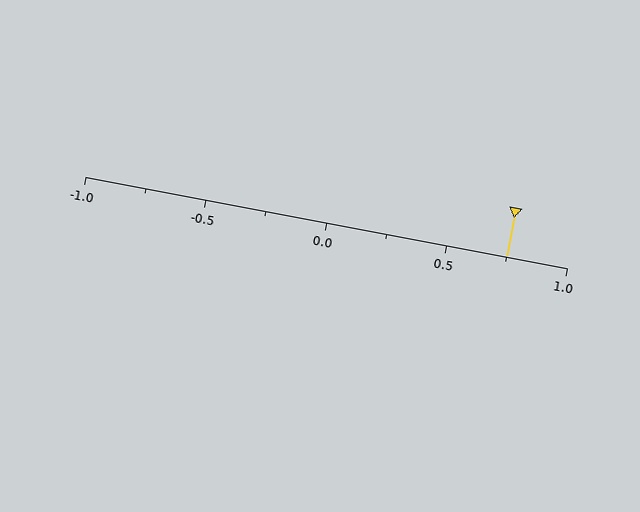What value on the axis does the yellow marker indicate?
The marker indicates approximately 0.75.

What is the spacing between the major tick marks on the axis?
The major ticks are spaced 0.5 apart.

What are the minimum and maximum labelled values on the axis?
The axis runs from -1.0 to 1.0.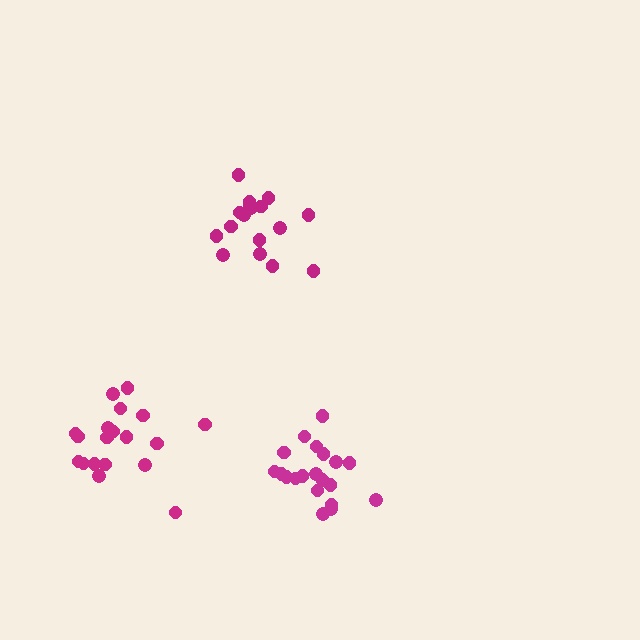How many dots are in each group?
Group 1: 19 dots, Group 2: 17 dots, Group 3: 20 dots (56 total).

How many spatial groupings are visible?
There are 3 spatial groupings.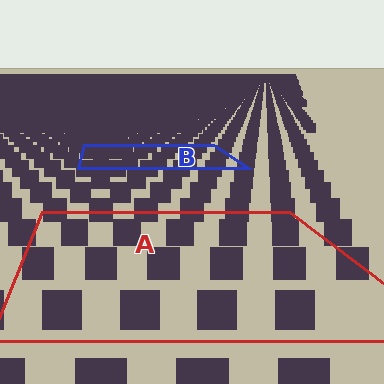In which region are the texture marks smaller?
The texture marks are smaller in region B, because it is farther away.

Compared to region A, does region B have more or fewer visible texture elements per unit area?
Region B has more texture elements per unit area — they are packed more densely because it is farther away.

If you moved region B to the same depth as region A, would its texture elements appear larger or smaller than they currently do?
They would appear larger. At a closer depth, the same texture elements are projected at a bigger on-screen size.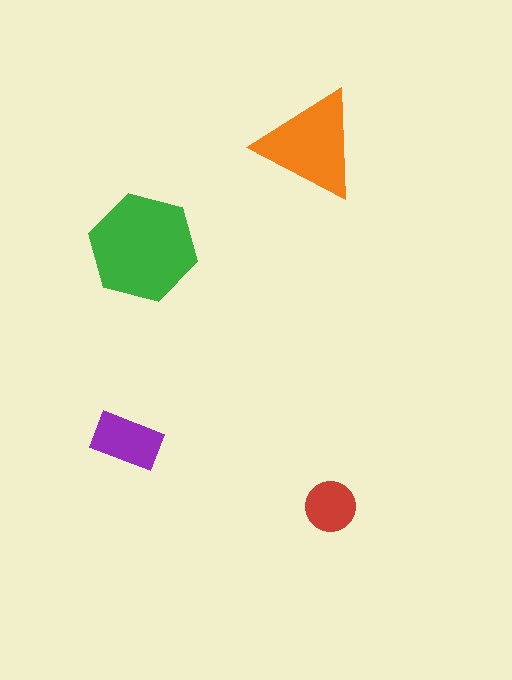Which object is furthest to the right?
The red circle is rightmost.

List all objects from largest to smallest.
The green hexagon, the orange triangle, the purple rectangle, the red circle.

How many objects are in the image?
There are 4 objects in the image.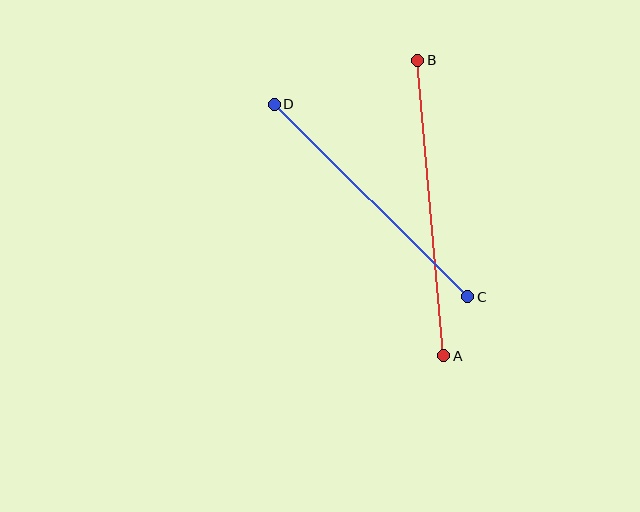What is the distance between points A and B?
The distance is approximately 297 pixels.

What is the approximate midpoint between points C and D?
The midpoint is at approximately (371, 201) pixels.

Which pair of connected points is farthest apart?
Points A and B are farthest apart.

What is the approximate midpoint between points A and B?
The midpoint is at approximately (431, 208) pixels.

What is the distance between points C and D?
The distance is approximately 273 pixels.